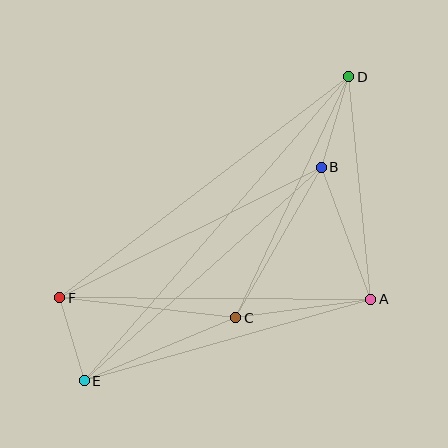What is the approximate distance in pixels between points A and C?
The distance between A and C is approximately 137 pixels.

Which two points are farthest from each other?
Points D and E are farthest from each other.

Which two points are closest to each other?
Points E and F are closest to each other.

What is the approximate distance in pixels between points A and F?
The distance between A and F is approximately 311 pixels.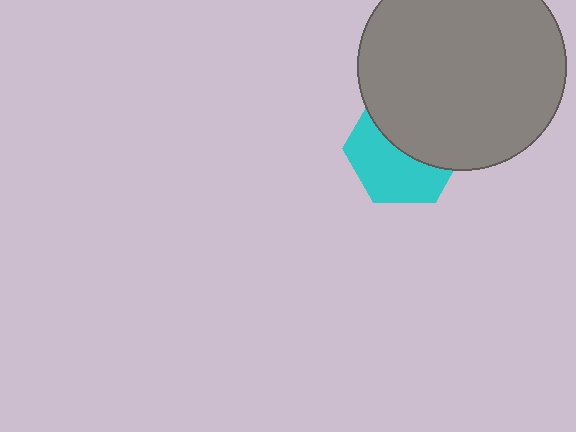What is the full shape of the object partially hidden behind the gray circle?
The partially hidden object is a cyan hexagon.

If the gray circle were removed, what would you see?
You would see the complete cyan hexagon.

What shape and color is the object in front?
The object in front is a gray circle.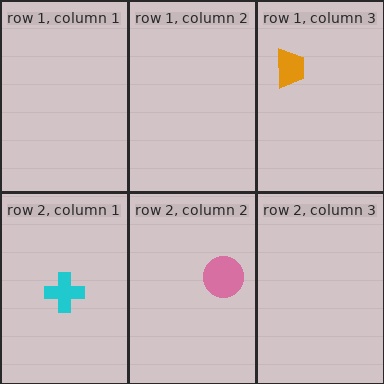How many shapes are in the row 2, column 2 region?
1.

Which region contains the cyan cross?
The row 2, column 1 region.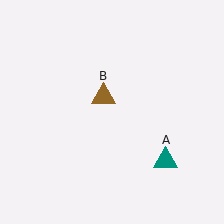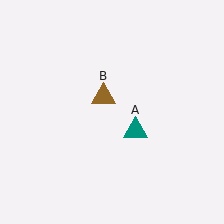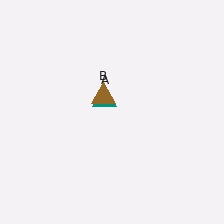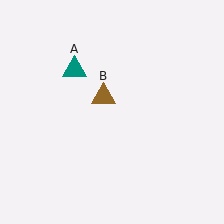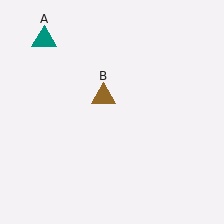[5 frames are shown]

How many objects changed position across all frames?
1 object changed position: teal triangle (object A).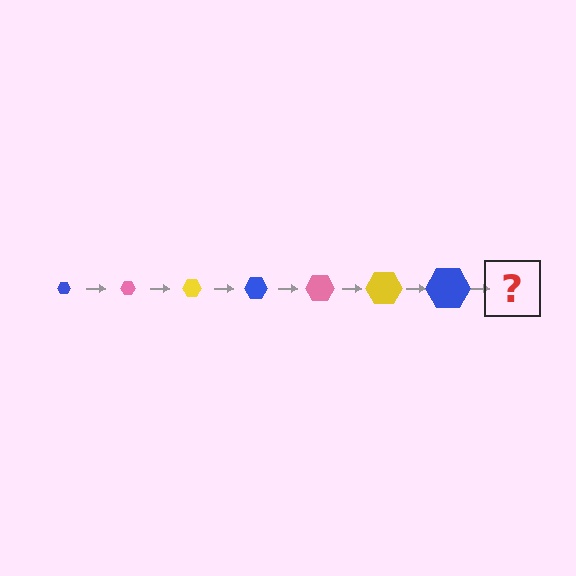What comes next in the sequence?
The next element should be a pink hexagon, larger than the previous one.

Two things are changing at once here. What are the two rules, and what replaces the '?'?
The two rules are that the hexagon grows larger each step and the color cycles through blue, pink, and yellow. The '?' should be a pink hexagon, larger than the previous one.